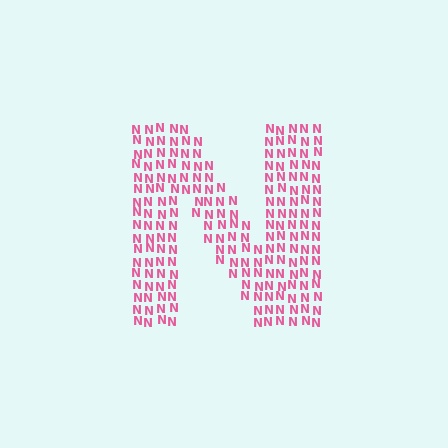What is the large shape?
The large shape is the letter N.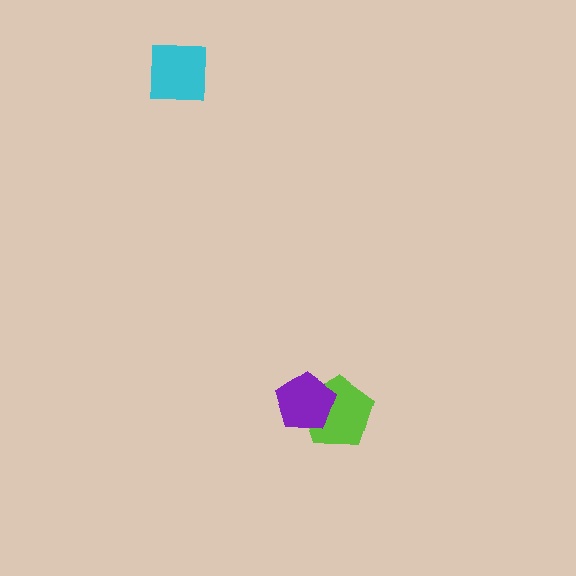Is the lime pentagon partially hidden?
Yes, it is partially covered by another shape.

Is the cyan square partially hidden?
No, no other shape covers it.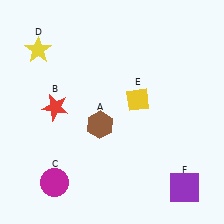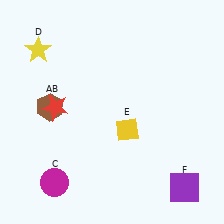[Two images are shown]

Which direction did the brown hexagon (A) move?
The brown hexagon (A) moved left.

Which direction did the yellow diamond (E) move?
The yellow diamond (E) moved down.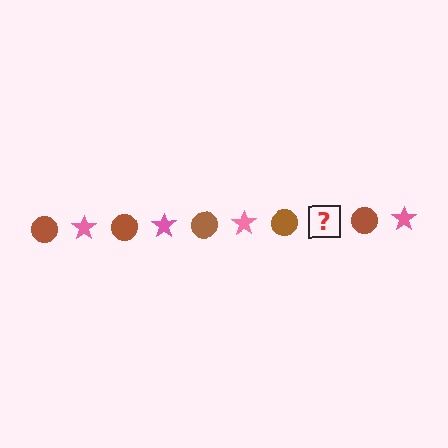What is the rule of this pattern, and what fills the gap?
The rule is that the pattern alternates between brown circle and pink star. The gap should be filled with a pink star.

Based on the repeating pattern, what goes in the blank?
The blank should be a pink star.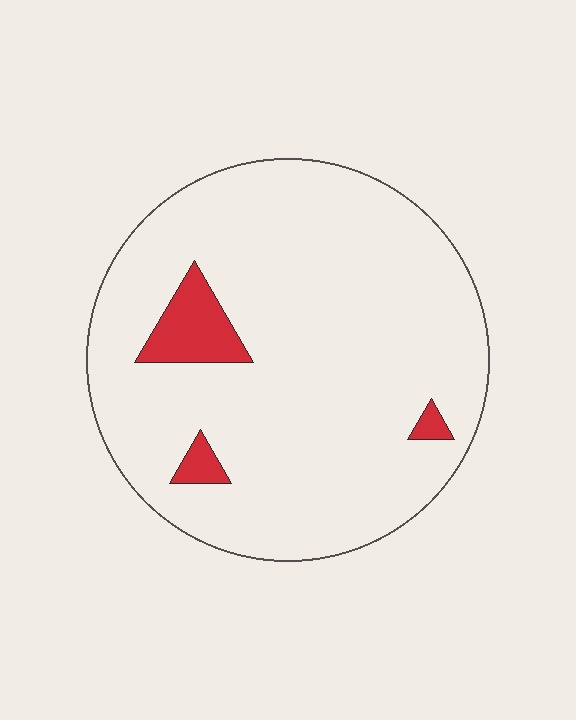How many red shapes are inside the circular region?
3.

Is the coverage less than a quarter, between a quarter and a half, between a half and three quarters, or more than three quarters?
Less than a quarter.